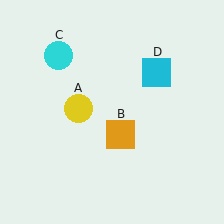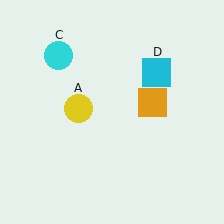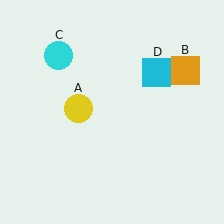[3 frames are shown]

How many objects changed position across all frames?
1 object changed position: orange square (object B).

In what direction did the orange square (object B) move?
The orange square (object B) moved up and to the right.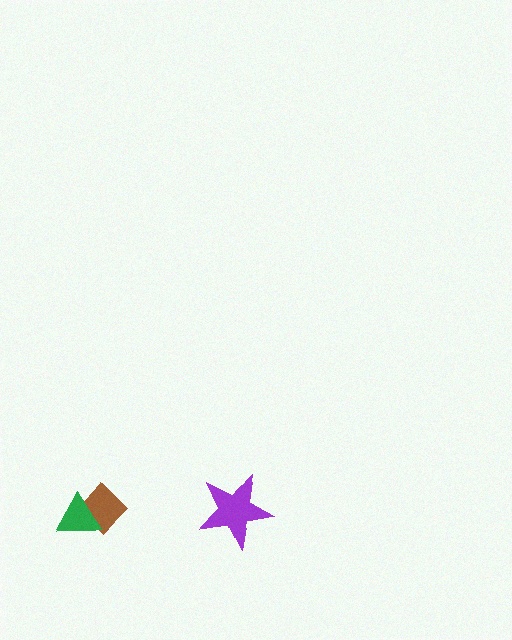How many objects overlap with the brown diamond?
1 object overlaps with the brown diamond.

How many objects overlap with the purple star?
0 objects overlap with the purple star.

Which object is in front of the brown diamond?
The green triangle is in front of the brown diamond.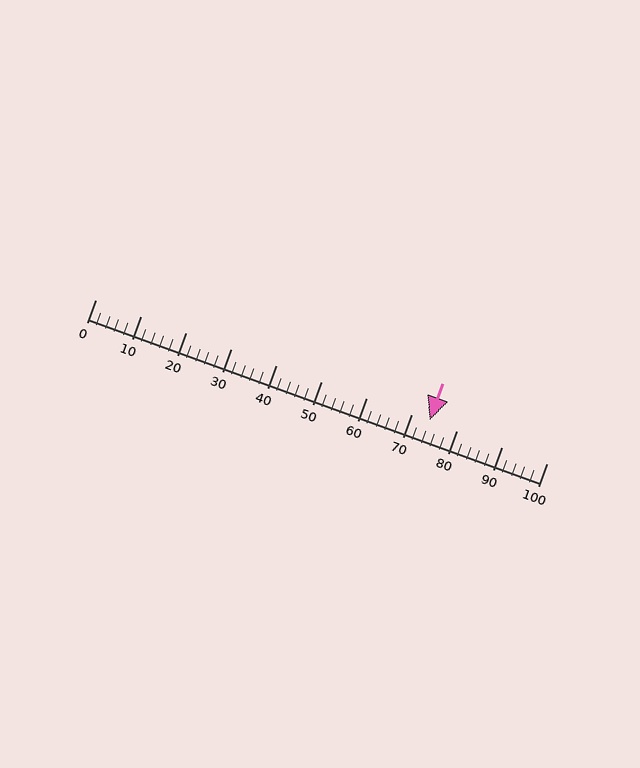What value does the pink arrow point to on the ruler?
The pink arrow points to approximately 74.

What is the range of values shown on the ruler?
The ruler shows values from 0 to 100.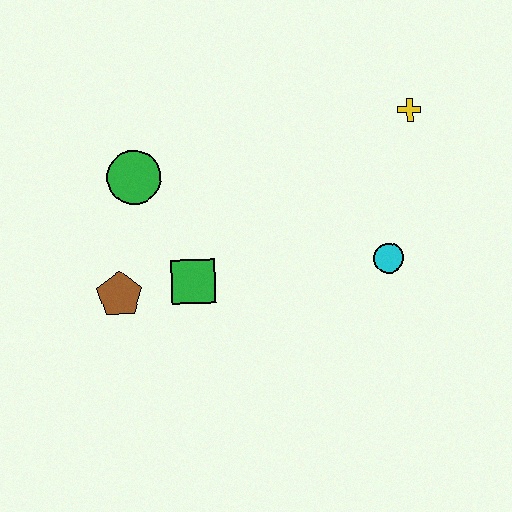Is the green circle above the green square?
Yes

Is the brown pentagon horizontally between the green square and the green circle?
No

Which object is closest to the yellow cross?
The cyan circle is closest to the yellow cross.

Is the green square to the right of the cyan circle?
No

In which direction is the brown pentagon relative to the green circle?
The brown pentagon is below the green circle.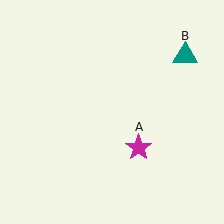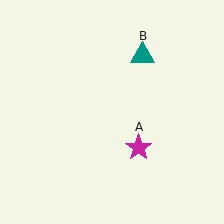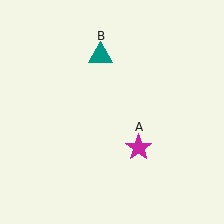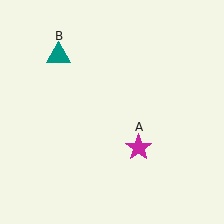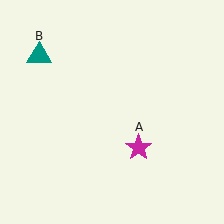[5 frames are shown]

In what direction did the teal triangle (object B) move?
The teal triangle (object B) moved left.